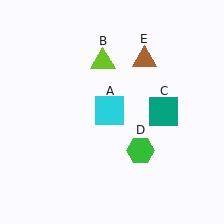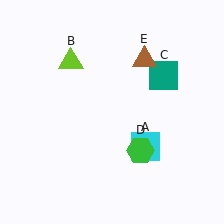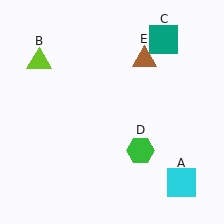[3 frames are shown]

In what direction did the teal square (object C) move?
The teal square (object C) moved up.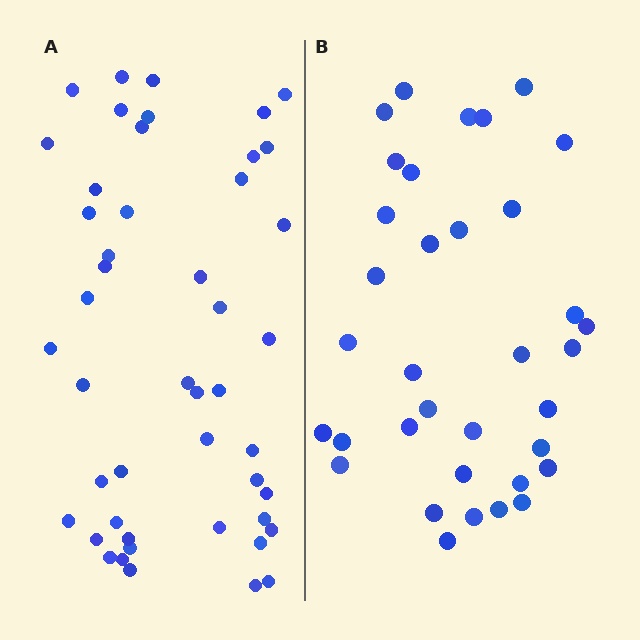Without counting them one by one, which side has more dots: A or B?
Region A (the left region) has more dots.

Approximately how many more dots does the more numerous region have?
Region A has roughly 12 or so more dots than region B.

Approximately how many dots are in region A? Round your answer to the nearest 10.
About 50 dots. (The exact count is 47, which rounds to 50.)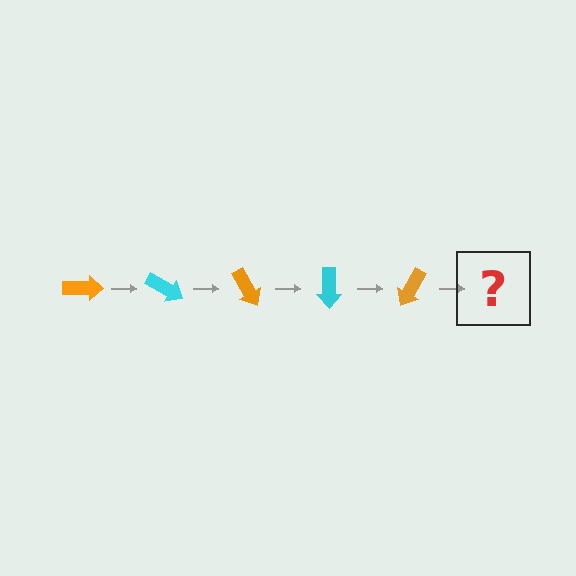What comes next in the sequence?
The next element should be a cyan arrow, rotated 150 degrees from the start.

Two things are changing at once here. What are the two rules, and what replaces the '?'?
The two rules are that it rotates 30 degrees each step and the color cycles through orange and cyan. The '?' should be a cyan arrow, rotated 150 degrees from the start.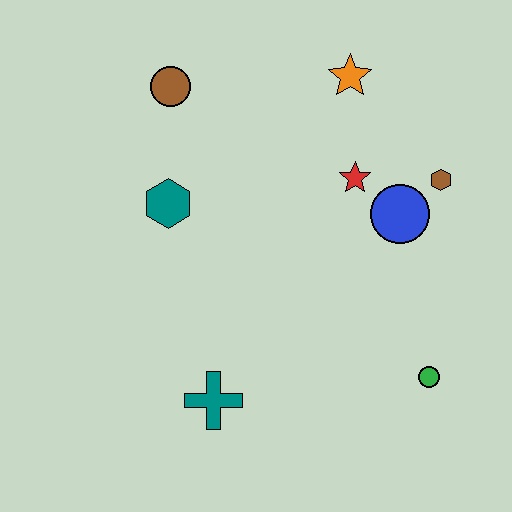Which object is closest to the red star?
The blue circle is closest to the red star.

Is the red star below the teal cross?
No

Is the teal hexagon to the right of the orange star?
No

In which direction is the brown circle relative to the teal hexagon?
The brown circle is above the teal hexagon.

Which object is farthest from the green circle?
The brown circle is farthest from the green circle.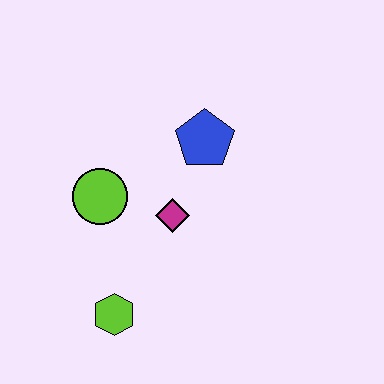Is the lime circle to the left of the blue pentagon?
Yes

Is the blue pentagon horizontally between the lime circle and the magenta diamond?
No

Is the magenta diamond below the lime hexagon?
No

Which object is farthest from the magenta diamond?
The lime hexagon is farthest from the magenta diamond.